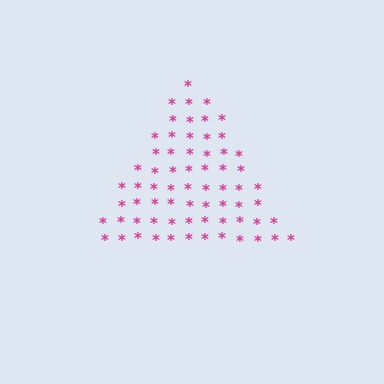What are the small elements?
The small elements are asterisks.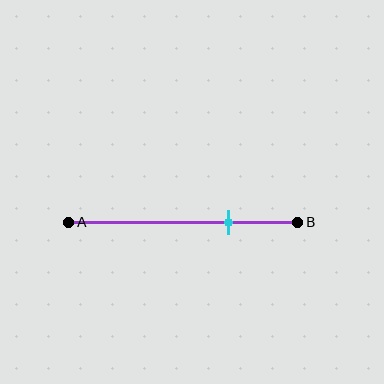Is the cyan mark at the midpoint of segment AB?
No, the mark is at about 70% from A, not at the 50% midpoint.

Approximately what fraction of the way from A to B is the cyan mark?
The cyan mark is approximately 70% of the way from A to B.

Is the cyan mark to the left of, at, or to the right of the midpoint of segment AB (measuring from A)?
The cyan mark is to the right of the midpoint of segment AB.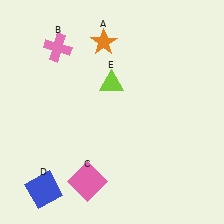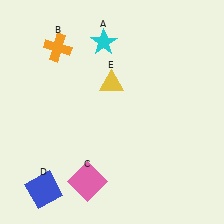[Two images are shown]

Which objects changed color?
A changed from orange to cyan. B changed from pink to orange. E changed from lime to yellow.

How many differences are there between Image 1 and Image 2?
There are 3 differences between the two images.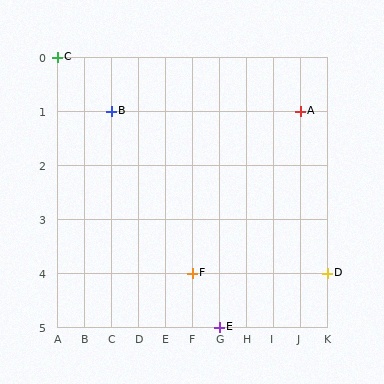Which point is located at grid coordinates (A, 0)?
Point C is at (A, 0).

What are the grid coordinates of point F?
Point F is at grid coordinates (F, 4).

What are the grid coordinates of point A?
Point A is at grid coordinates (J, 1).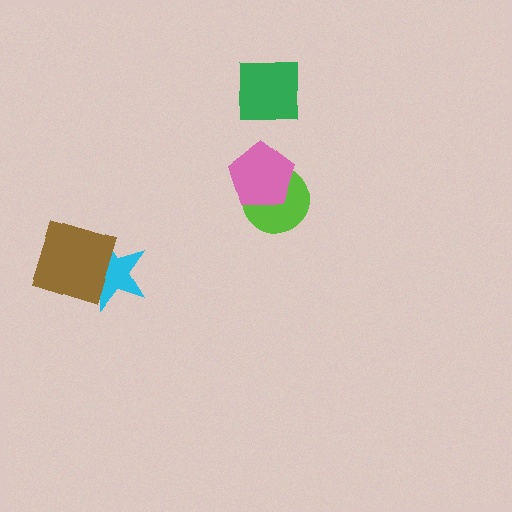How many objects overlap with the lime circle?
1 object overlaps with the lime circle.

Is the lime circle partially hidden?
Yes, it is partially covered by another shape.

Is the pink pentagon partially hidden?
No, no other shape covers it.